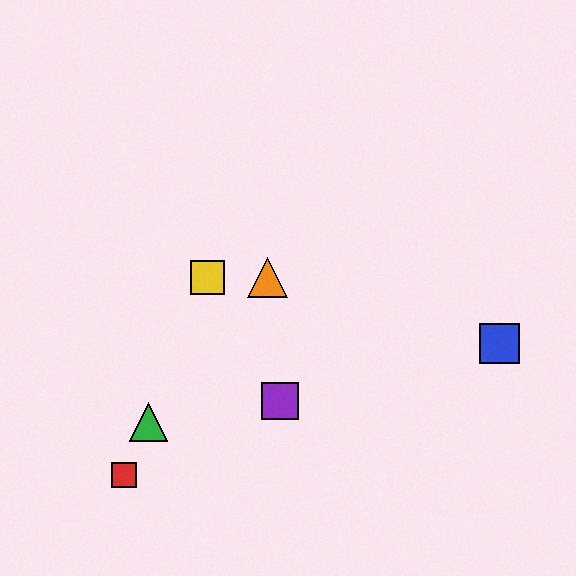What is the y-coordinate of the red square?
The red square is at y≈475.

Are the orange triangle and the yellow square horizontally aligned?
Yes, both are at y≈278.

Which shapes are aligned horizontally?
The yellow square, the orange triangle are aligned horizontally.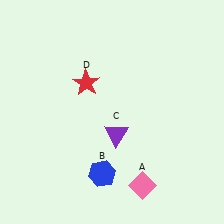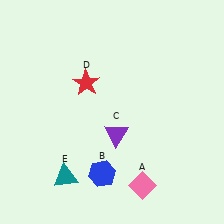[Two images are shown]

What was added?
A teal triangle (E) was added in Image 2.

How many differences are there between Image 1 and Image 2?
There is 1 difference between the two images.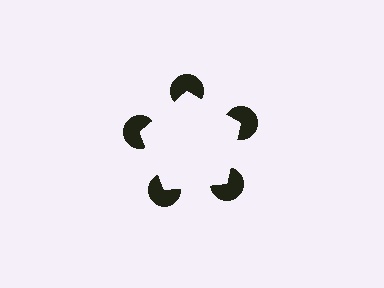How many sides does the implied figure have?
5 sides.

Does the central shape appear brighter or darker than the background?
It typically appears slightly brighter than the background, even though no actual brightness change is drawn.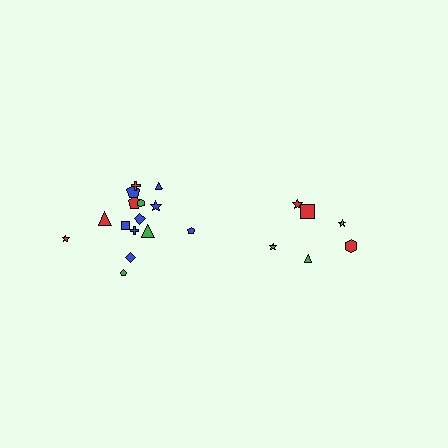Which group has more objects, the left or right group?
The left group.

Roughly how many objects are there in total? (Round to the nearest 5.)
Roughly 20 objects in total.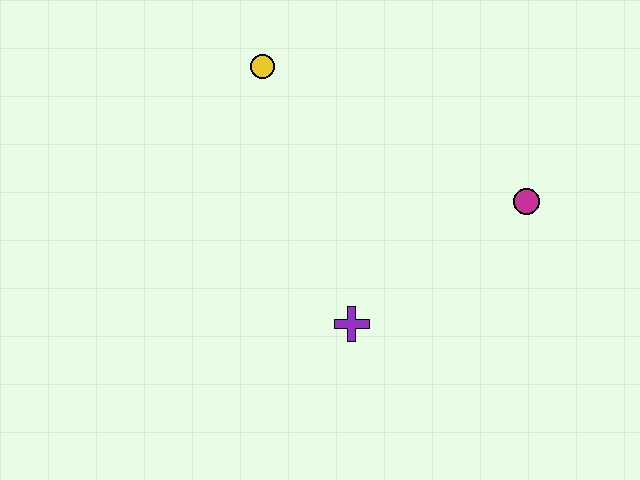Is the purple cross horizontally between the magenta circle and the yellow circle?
Yes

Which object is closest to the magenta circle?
The purple cross is closest to the magenta circle.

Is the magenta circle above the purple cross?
Yes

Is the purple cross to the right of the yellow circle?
Yes